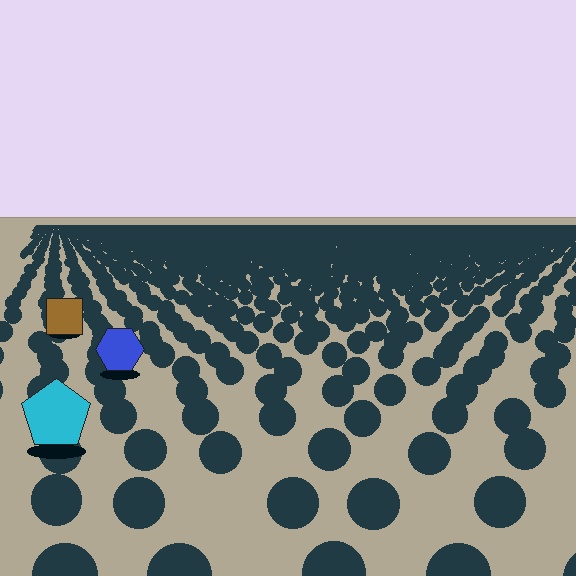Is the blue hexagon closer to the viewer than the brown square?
Yes. The blue hexagon is closer — you can tell from the texture gradient: the ground texture is coarser near it.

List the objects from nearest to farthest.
From nearest to farthest: the cyan pentagon, the blue hexagon, the brown square.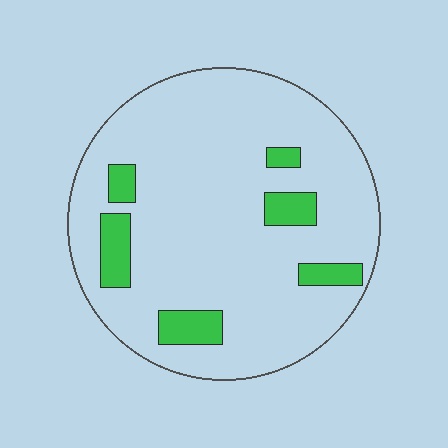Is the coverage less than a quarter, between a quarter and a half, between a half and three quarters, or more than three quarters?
Less than a quarter.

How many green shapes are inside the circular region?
6.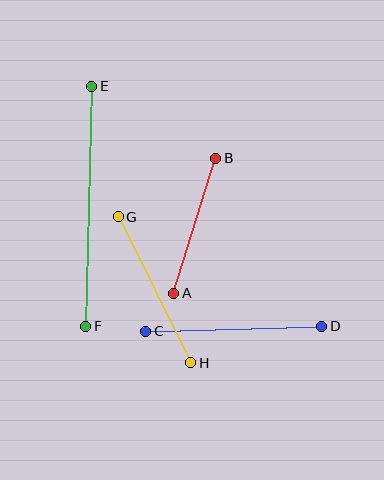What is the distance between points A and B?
The distance is approximately 141 pixels.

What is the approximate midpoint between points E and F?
The midpoint is at approximately (89, 206) pixels.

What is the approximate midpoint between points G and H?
The midpoint is at approximately (154, 290) pixels.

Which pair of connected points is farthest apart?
Points E and F are farthest apart.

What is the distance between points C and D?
The distance is approximately 176 pixels.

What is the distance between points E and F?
The distance is approximately 240 pixels.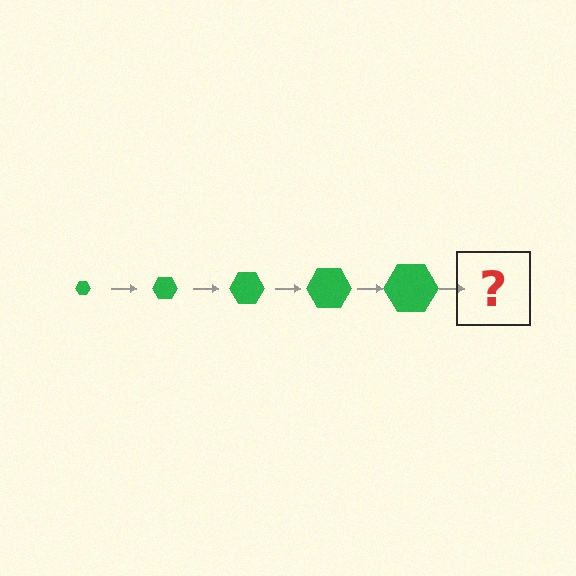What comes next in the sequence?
The next element should be a green hexagon, larger than the previous one.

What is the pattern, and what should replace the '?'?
The pattern is that the hexagon gets progressively larger each step. The '?' should be a green hexagon, larger than the previous one.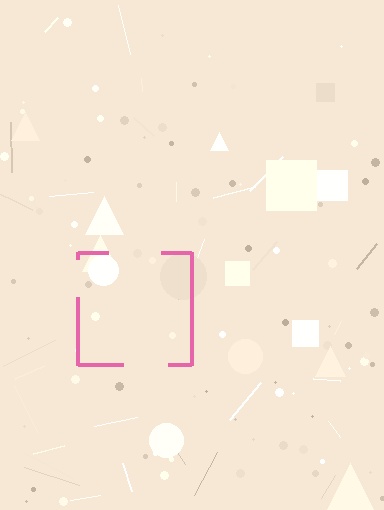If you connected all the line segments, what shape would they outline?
They would outline a square.